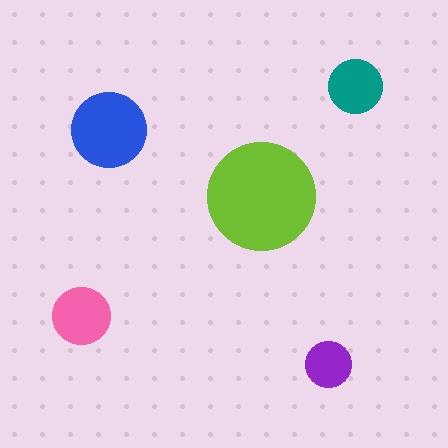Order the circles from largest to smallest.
the lime one, the blue one, the pink one, the teal one, the purple one.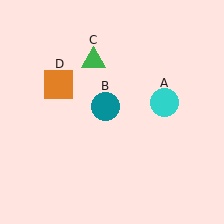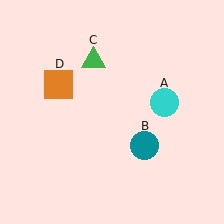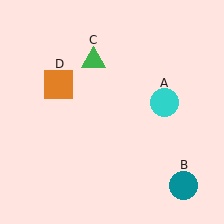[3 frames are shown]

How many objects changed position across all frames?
1 object changed position: teal circle (object B).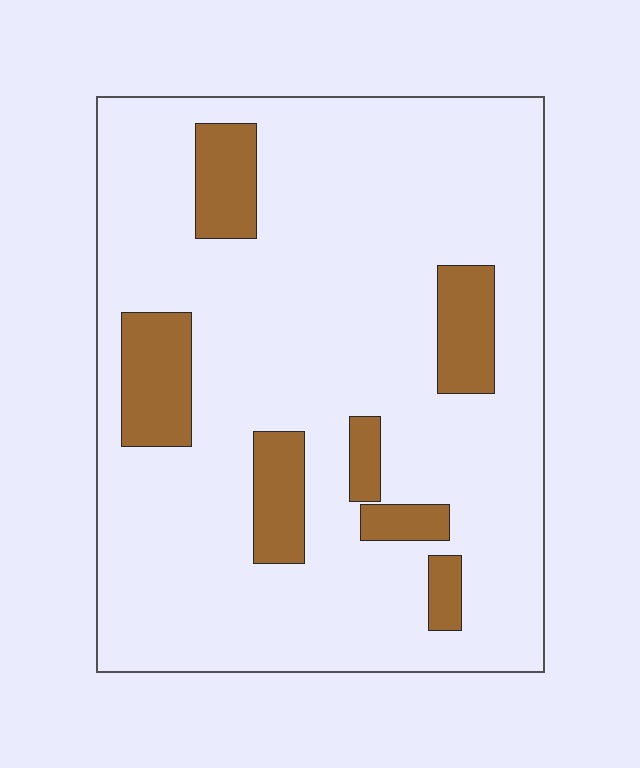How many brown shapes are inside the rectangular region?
7.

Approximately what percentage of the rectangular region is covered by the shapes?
Approximately 15%.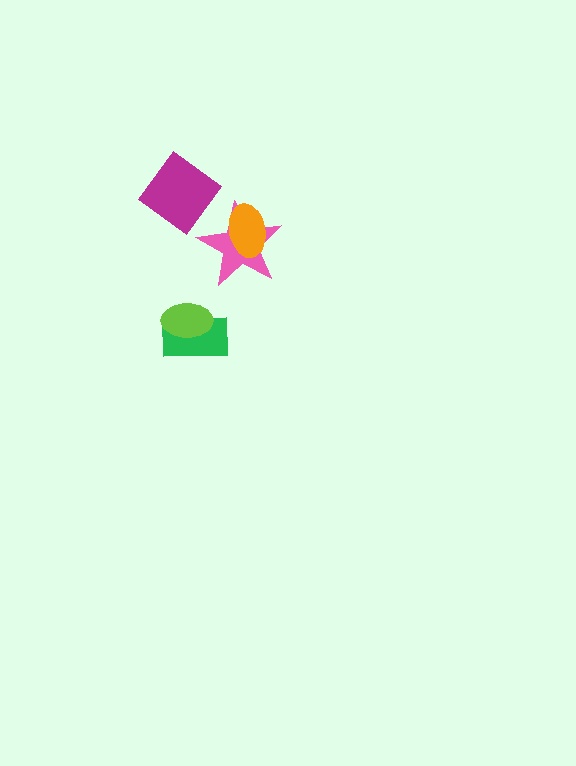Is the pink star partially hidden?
Yes, it is partially covered by another shape.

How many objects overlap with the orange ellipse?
1 object overlaps with the orange ellipse.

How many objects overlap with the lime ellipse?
1 object overlaps with the lime ellipse.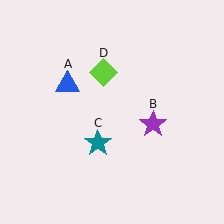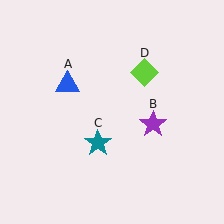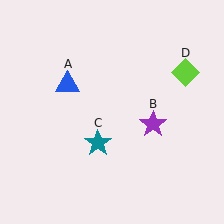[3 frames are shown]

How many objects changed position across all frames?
1 object changed position: lime diamond (object D).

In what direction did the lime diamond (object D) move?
The lime diamond (object D) moved right.